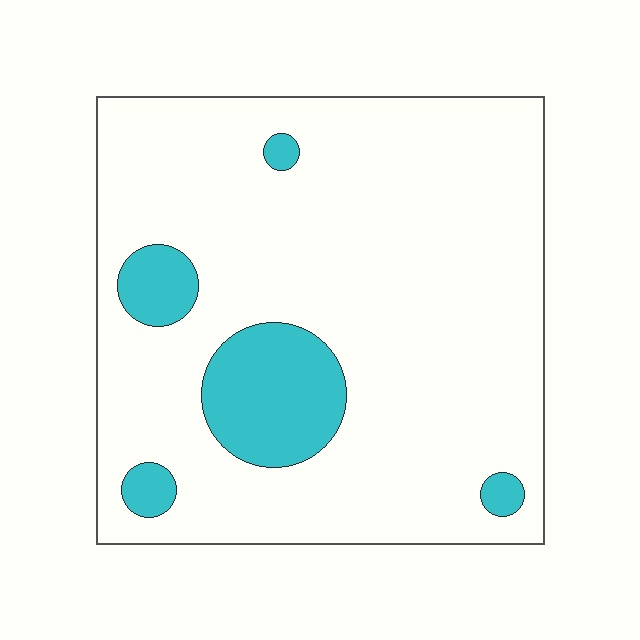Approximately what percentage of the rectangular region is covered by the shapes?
Approximately 15%.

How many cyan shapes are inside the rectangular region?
5.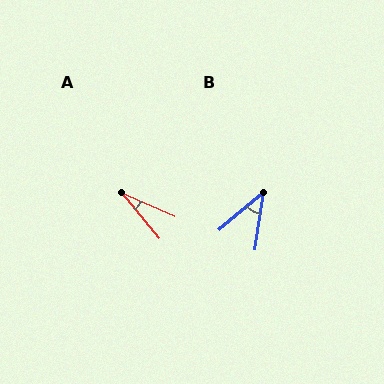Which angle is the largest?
B, at approximately 41 degrees.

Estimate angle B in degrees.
Approximately 41 degrees.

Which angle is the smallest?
A, at approximately 27 degrees.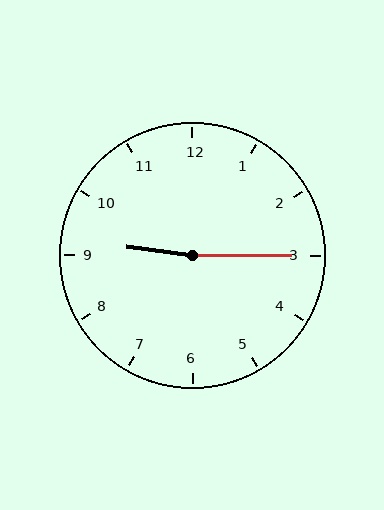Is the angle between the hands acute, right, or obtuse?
It is obtuse.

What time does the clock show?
9:15.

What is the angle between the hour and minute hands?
Approximately 172 degrees.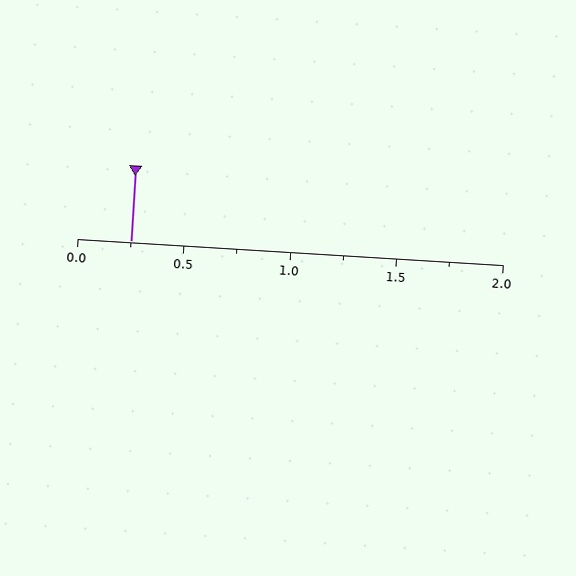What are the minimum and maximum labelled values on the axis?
The axis runs from 0.0 to 2.0.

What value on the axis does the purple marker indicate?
The marker indicates approximately 0.25.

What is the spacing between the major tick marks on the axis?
The major ticks are spaced 0.5 apart.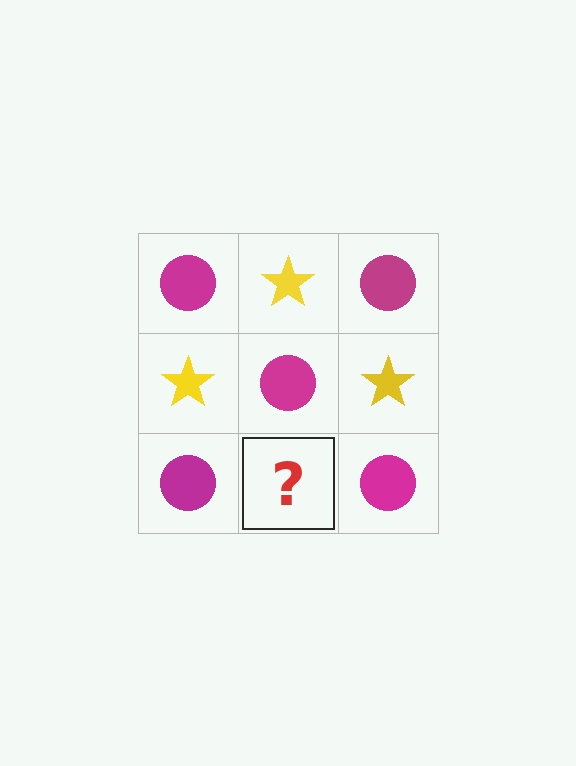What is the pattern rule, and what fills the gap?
The rule is that it alternates magenta circle and yellow star in a checkerboard pattern. The gap should be filled with a yellow star.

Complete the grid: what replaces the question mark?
The question mark should be replaced with a yellow star.